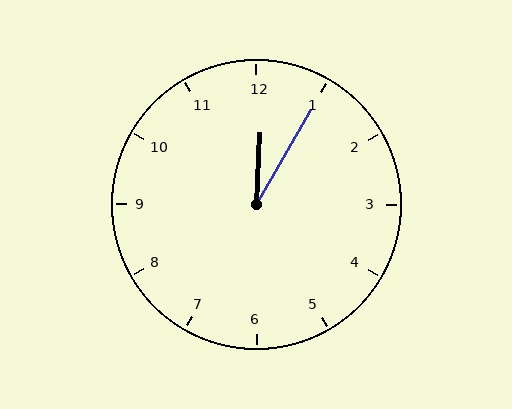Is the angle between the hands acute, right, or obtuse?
It is acute.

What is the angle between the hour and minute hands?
Approximately 28 degrees.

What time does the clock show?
12:05.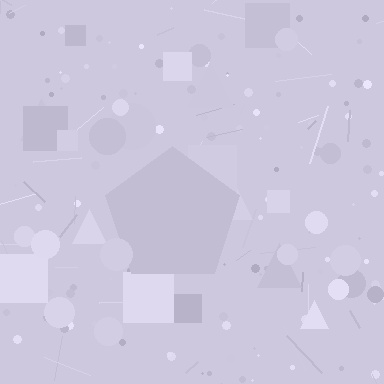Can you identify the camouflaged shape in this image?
The camouflaged shape is a pentagon.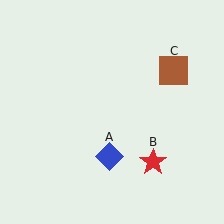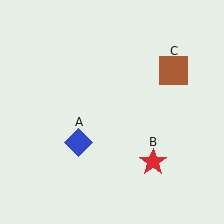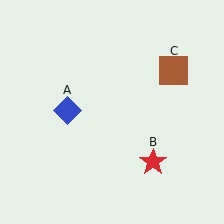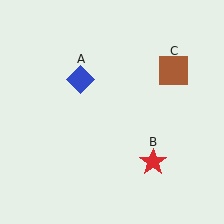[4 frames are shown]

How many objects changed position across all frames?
1 object changed position: blue diamond (object A).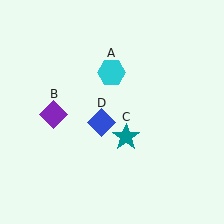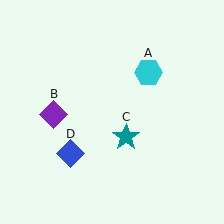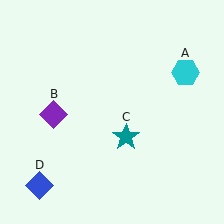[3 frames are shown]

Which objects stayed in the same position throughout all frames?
Purple diamond (object B) and teal star (object C) remained stationary.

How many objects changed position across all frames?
2 objects changed position: cyan hexagon (object A), blue diamond (object D).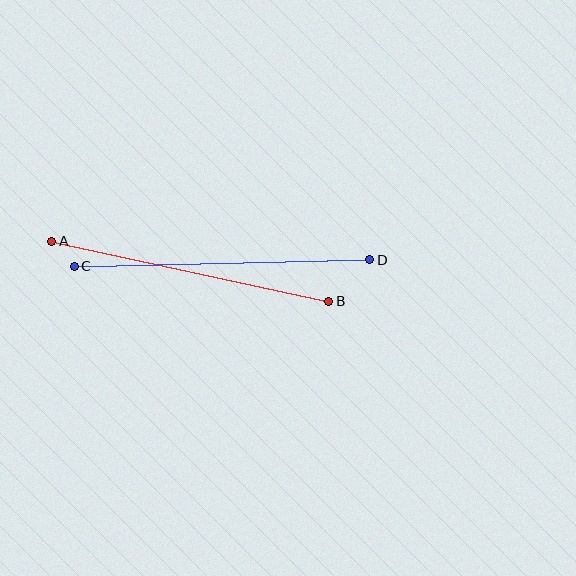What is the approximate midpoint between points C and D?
The midpoint is at approximately (222, 263) pixels.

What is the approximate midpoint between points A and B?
The midpoint is at approximately (190, 271) pixels.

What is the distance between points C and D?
The distance is approximately 296 pixels.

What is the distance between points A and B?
The distance is approximately 284 pixels.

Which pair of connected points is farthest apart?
Points C and D are farthest apart.